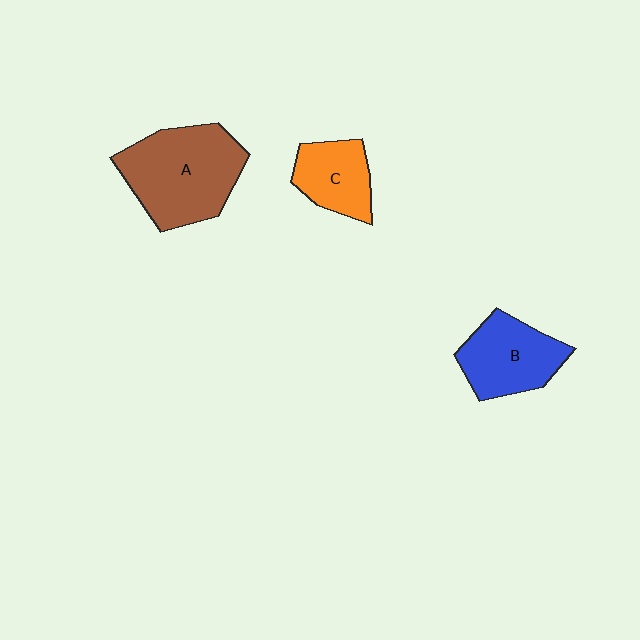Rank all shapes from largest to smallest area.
From largest to smallest: A (brown), B (blue), C (orange).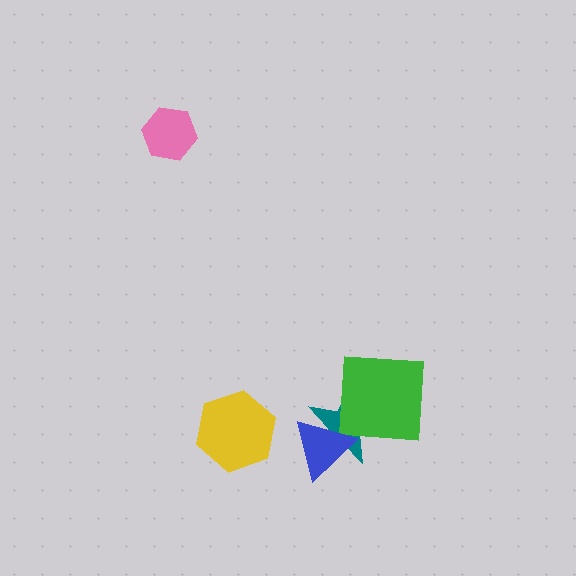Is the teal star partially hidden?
Yes, it is partially covered by another shape.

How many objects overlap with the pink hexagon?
0 objects overlap with the pink hexagon.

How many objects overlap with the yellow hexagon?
0 objects overlap with the yellow hexagon.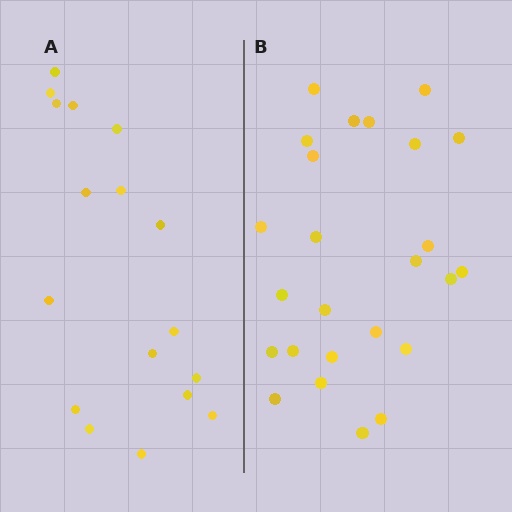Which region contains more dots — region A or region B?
Region B (the right region) has more dots.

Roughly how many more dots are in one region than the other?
Region B has roughly 8 or so more dots than region A.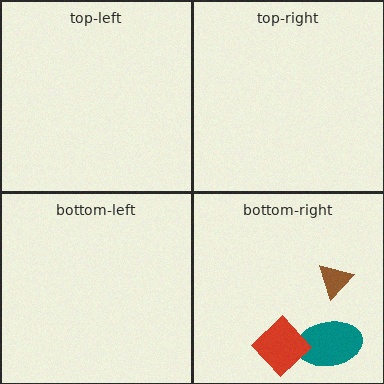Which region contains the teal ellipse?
The bottom-right region.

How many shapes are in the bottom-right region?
3.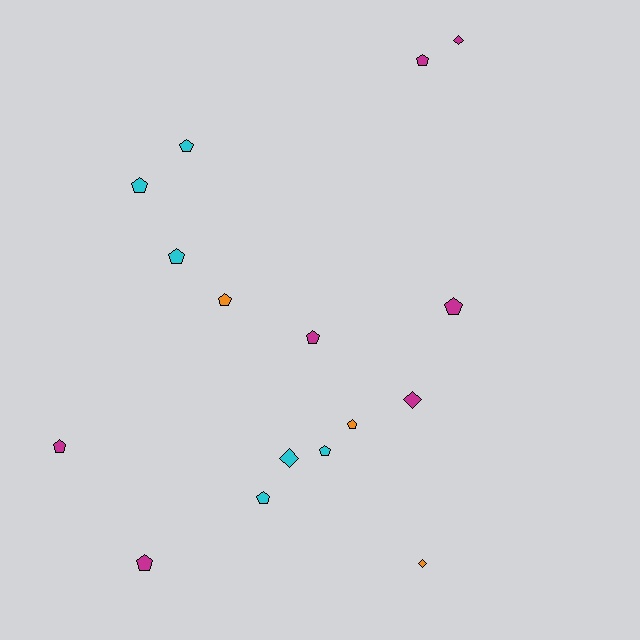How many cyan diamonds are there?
There is 1 cyan diamond.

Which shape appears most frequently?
Pentagon, with 12 objects.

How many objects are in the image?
There are 16 objects.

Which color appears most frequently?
Magenta, with 7 objects.